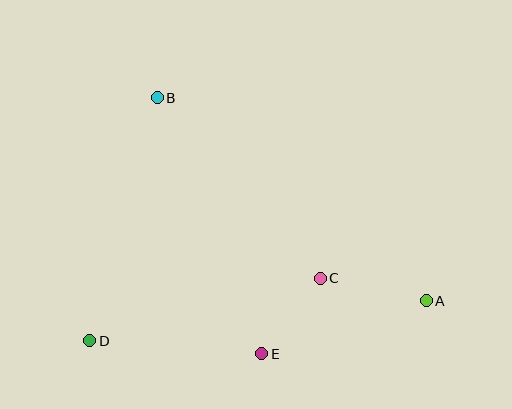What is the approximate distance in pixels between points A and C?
The distance between A and C is approximately 108 pixels.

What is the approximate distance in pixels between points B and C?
The distance between B and C is approximately 243 pixels.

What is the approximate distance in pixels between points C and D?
The distance between C and D is approximately 239 pixels.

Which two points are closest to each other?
Points C and E are closest to each other.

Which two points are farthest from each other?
Points A and D are farthest from each other.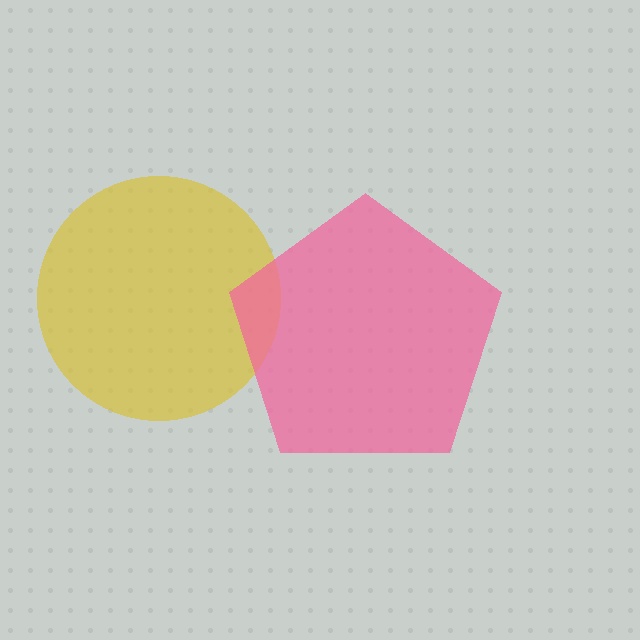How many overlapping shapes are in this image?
There are 2 overlapping shapes in the image.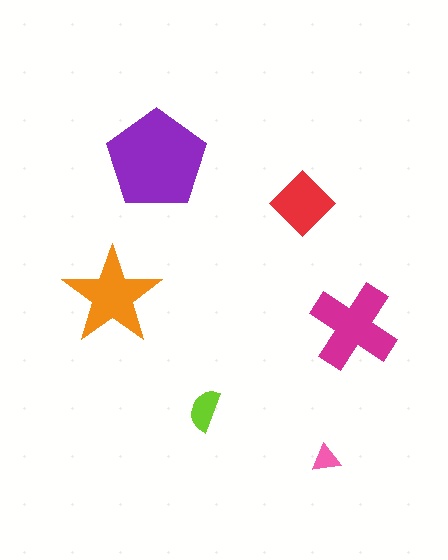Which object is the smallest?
The pink triangle.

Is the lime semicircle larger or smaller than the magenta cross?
Smaller.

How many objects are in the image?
There are 6 objects in the image.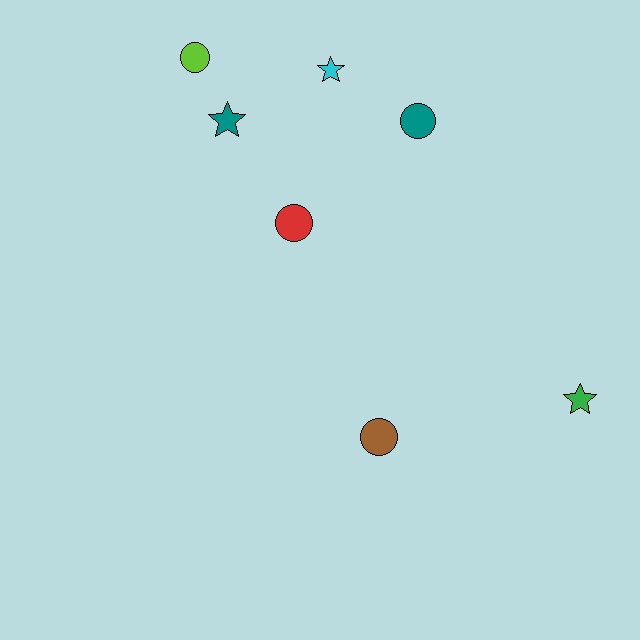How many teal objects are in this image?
There are 2 teal objects.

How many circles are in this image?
There are 4 circles.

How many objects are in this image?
There are 7 objects.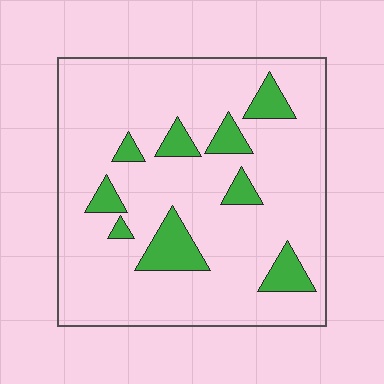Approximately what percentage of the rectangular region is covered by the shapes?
Approximately 15%.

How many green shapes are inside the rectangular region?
9.